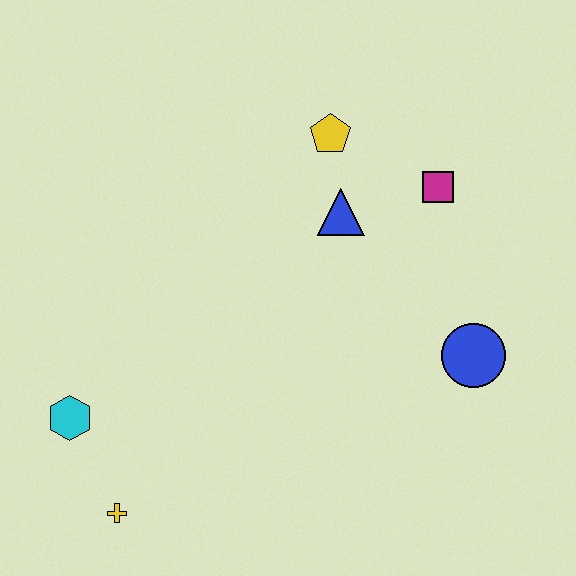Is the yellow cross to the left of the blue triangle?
Yes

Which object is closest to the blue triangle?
The yellow pentagon is closest to the blue triangle.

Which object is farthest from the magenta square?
The yellow cross is farthest from the magenta square.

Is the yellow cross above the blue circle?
No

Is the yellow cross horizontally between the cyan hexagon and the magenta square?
Yes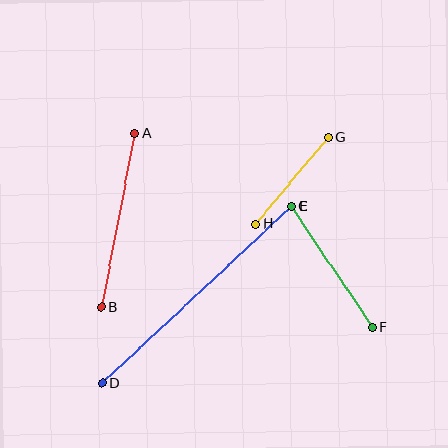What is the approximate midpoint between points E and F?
The midpoint is at approximately (332, 267) pixels.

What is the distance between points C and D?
The distance is approximately 259 pixels.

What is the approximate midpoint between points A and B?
The midpoint is at approximately (118, 220) pixels.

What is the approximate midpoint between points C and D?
The midpoint is at approximately (197, 295) pixels.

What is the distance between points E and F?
The distance is approximately 146 pixels.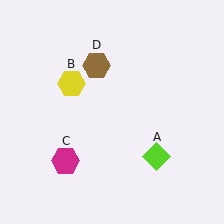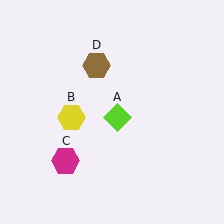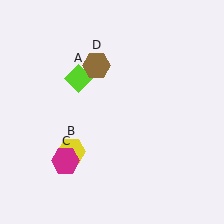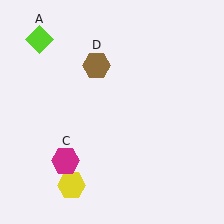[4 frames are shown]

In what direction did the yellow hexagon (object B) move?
The yellow hexagon (object B) moved down.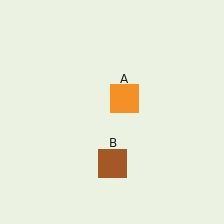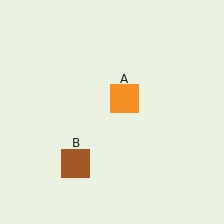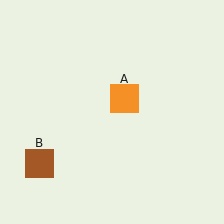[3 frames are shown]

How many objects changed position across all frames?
1 object changed position: brown square (object B).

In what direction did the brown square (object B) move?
The brown square (object B) moved left.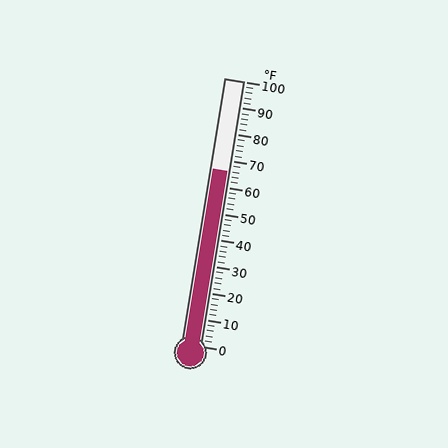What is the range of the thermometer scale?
The thermometer scale ranges from 0°F to 100°F.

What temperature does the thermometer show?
The thermometer shows approximately 66°F.